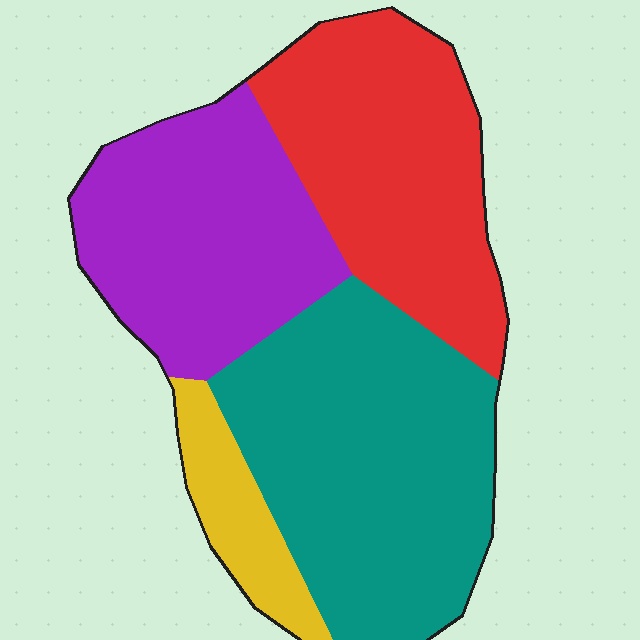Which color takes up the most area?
Teal, at roughly 35%.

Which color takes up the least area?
Yellow, at roughly 10%.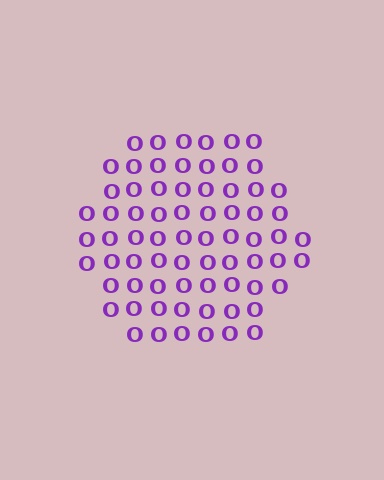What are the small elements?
The small elements are letter O's.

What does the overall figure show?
The overall figure shows a hexagon.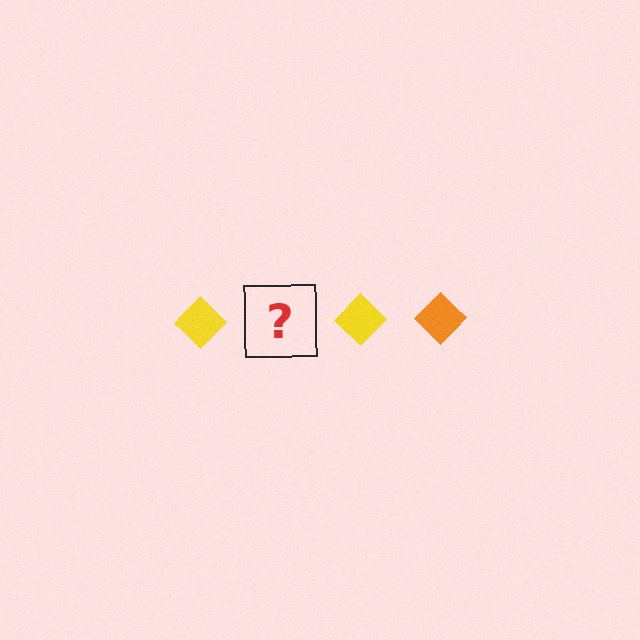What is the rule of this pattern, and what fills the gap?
The rule is that the pattern cycles through yellow, orange diamonds. The gap should be filled with an orange diamond.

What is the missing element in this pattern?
The missing element is an orange diamond.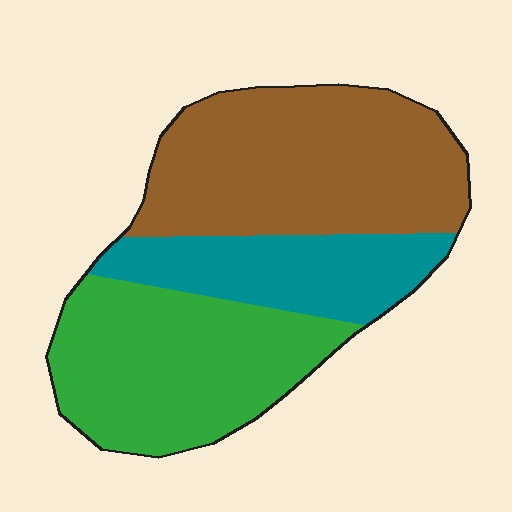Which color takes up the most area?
Brown, at roughly 40%.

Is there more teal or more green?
Green.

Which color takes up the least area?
Teal, at roughly 20%.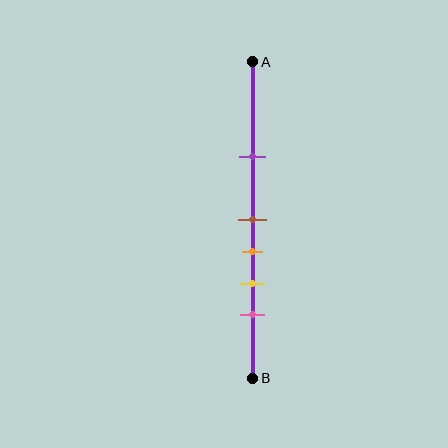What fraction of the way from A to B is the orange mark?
The orange mark is approximately 60% (0.6) of the way from A to B.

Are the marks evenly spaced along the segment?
No, the marks are not evenly spaced.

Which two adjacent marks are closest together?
The brown and orange marks are the closest adjacent pair.